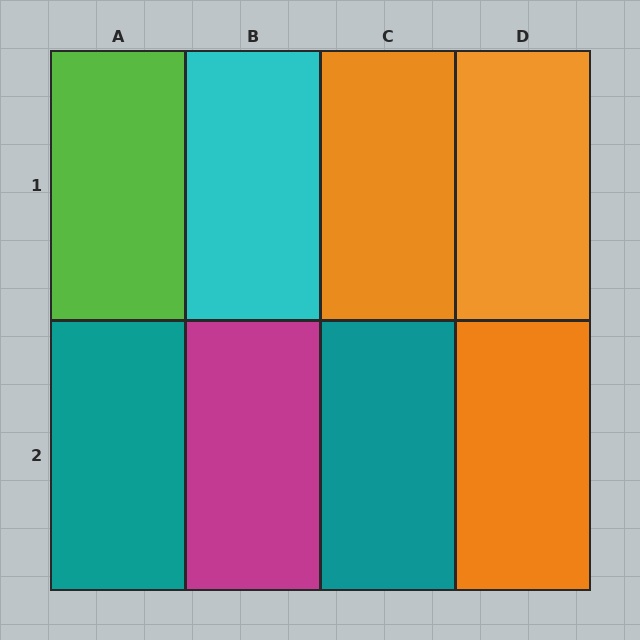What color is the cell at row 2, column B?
Magenta.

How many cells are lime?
1 cell is lime.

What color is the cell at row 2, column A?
Teal.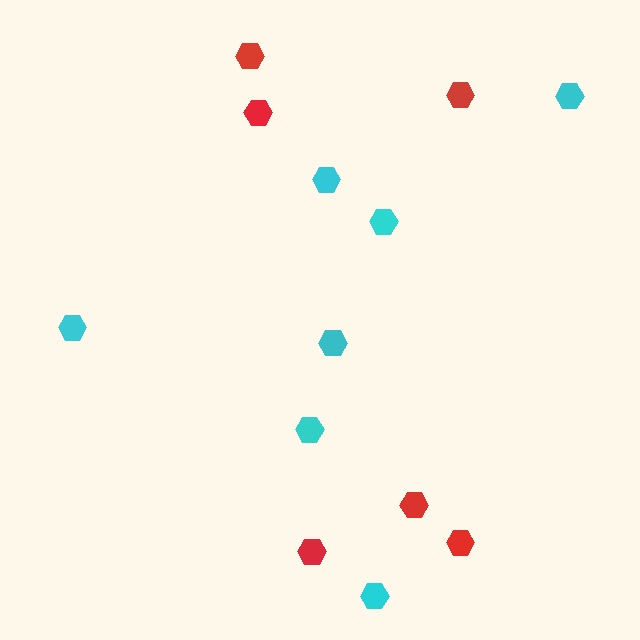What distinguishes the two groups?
There are 2 groups: one group of red hexagons (6) and one group of cyan hexagons (7).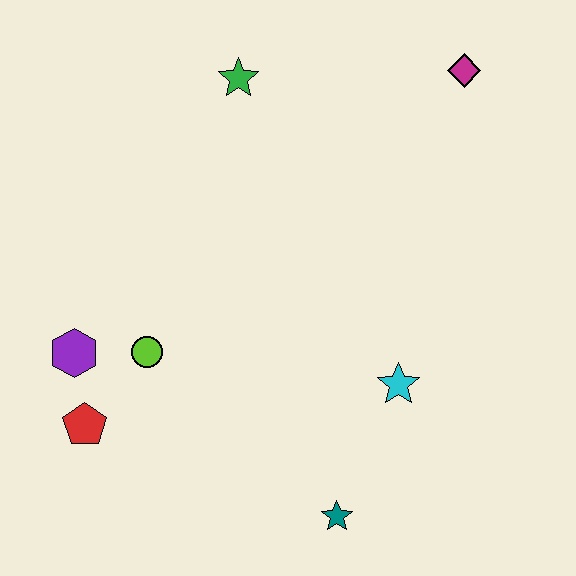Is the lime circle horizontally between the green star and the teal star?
No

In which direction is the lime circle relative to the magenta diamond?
The lime circle is to the left of the magenta diamond.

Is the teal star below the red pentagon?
Yes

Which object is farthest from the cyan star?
The green star is farthest from the cyan star.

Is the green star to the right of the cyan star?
No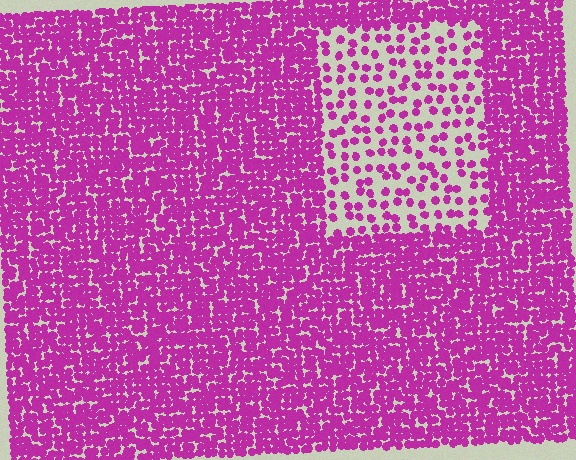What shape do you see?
I see a rectangle.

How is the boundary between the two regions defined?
The boundary is defined by a change in element density (approximately 2.9x ratio). All elements are the same color, size, and shape.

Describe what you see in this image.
The image contains small magenta elements arranged at two different densities. A rectangle-shaped region is visible where the elements are less densely packed than the surrounding area.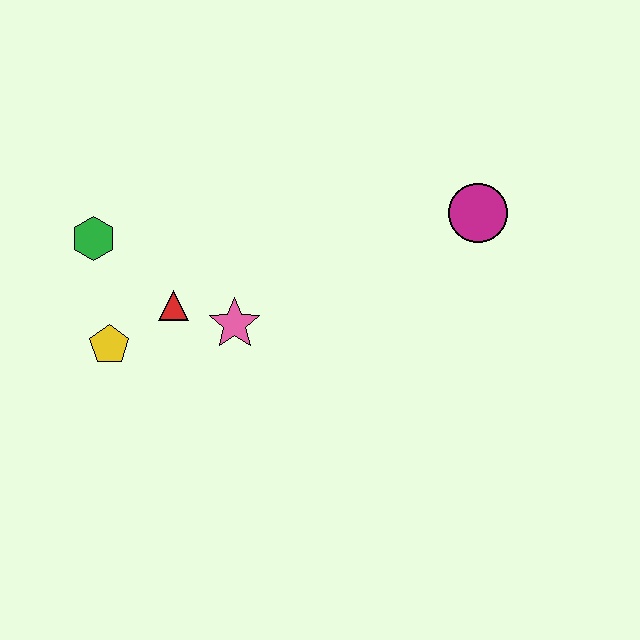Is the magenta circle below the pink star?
No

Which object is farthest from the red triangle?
The magenta circle is farthest from the red triangle.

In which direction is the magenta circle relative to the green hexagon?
The magenta circle is to the right of the green hexagon.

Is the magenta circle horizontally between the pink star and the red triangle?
No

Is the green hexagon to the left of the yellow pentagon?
Yes